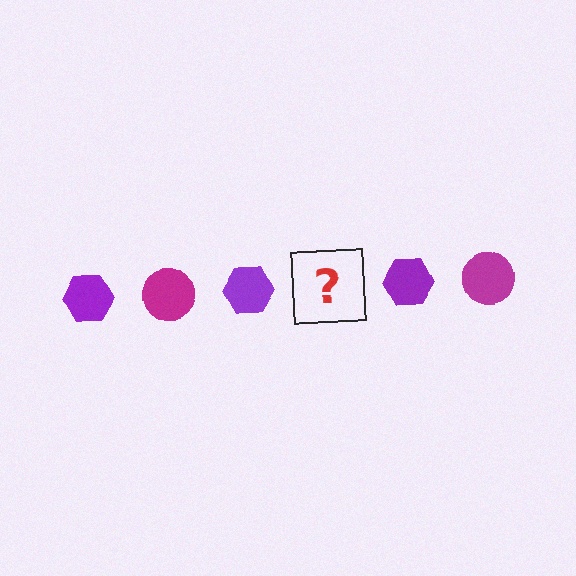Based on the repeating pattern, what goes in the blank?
The blank should be a magenta circle.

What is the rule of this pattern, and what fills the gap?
The rule is that the pattern alternates between purple hexagon and magenta circle. The gap should be filled with a magenta circle.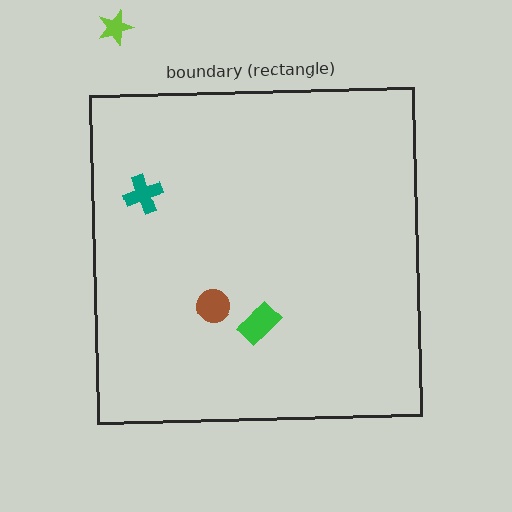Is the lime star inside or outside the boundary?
Outside.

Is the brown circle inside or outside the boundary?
Inside.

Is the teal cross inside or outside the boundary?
Inside.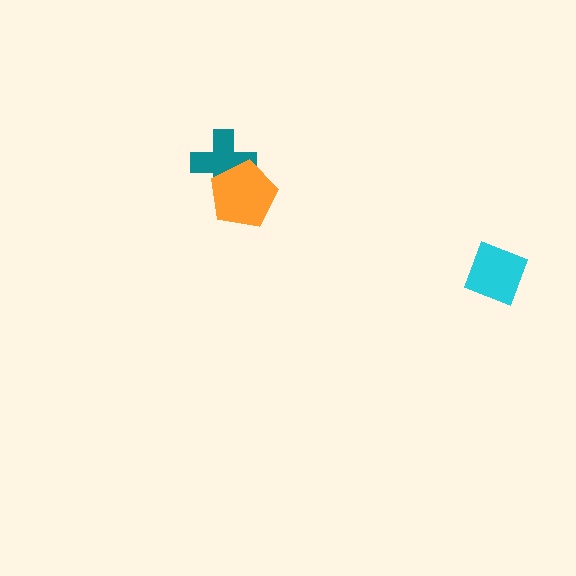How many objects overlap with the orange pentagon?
1 object overlaps with the orange pentagon.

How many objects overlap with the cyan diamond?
0 objects overlap with the cyan diamond.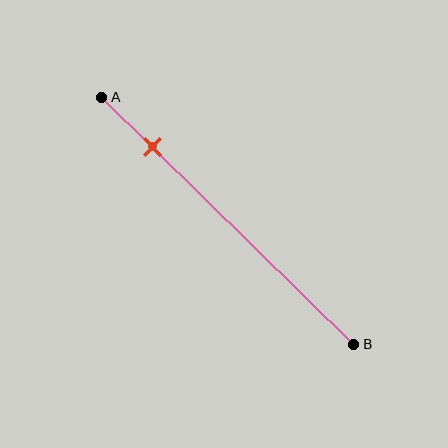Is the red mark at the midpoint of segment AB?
No, the mark is at about 20% from A, not at the 50% midpoint.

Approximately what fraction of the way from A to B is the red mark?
The red mark is approximately 20% of the way from A to B.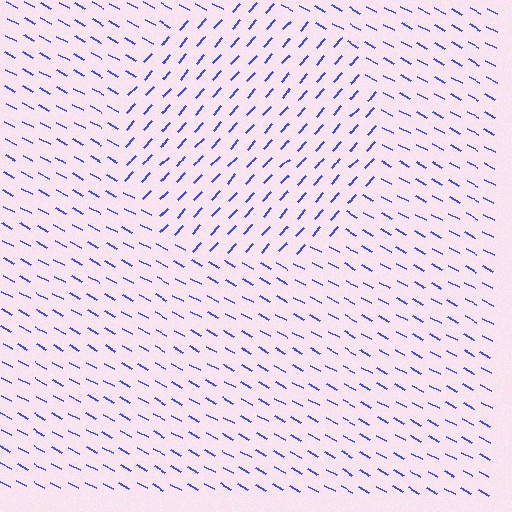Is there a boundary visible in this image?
Yes, there is a texture boundary formed by a change in line orientation.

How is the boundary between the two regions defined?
The boundary is defined purely by a change in line orientation (approximately 77 degrees difference). All lines are the same color and thickness.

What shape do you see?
I see a circle.